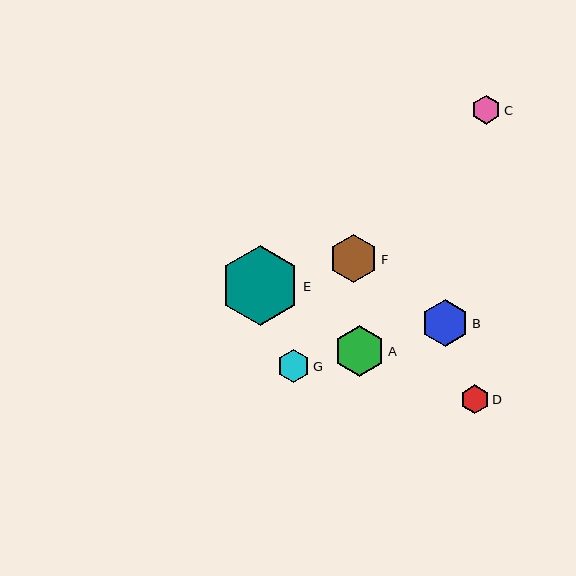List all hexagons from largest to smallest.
From largest to smallest: E, A, F, B, G, D, C.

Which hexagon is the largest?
Hexagon E is the largest with a size of approximately 80 pixels.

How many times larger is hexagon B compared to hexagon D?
Hexagon B is approximately 1.6 times the size of hexagon D.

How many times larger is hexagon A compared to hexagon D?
Hexagon A is approximately 1.7 times the size of hexagon D.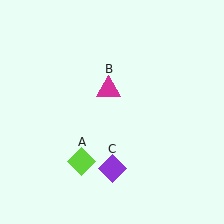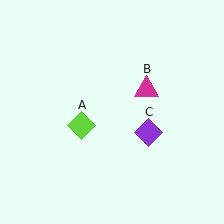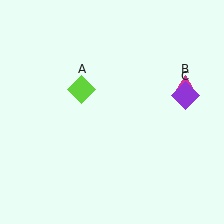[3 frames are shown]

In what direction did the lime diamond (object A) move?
The lime diamond (object A) moved up.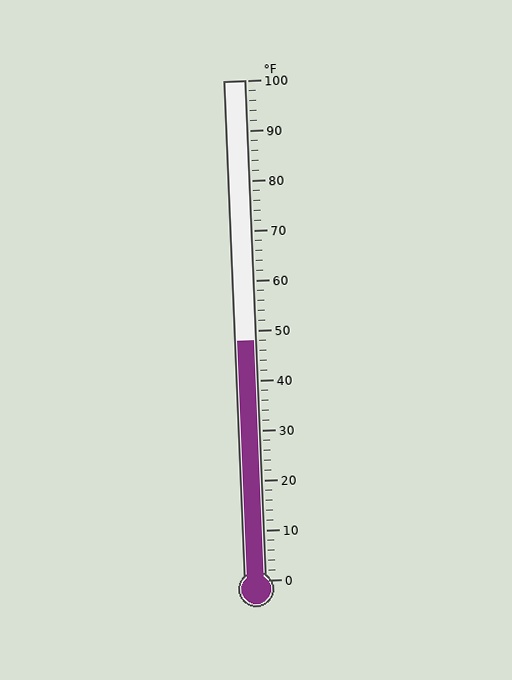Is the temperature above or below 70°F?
The temperature is below 70°F.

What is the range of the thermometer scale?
The thermometer scale ranges from 0°F to 100°F.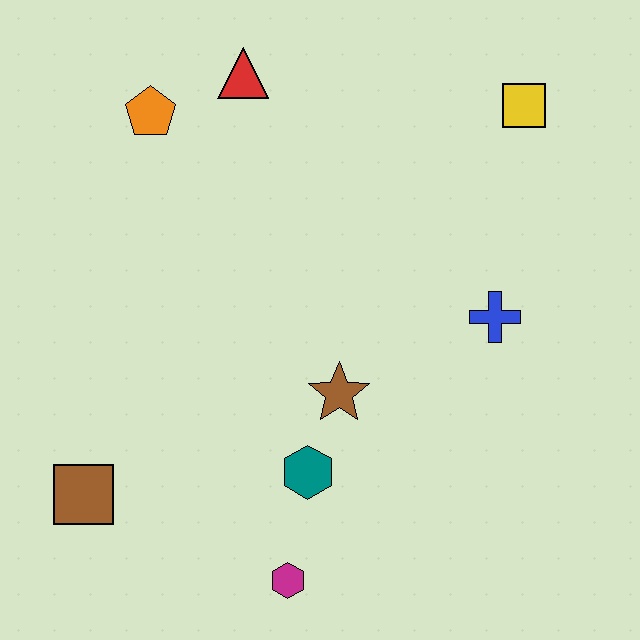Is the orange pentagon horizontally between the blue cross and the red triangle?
No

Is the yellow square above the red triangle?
No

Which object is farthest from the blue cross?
The brown square is farthest from the blue cross.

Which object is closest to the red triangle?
The orange pentagon is closest to the red triangle.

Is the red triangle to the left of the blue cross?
Yes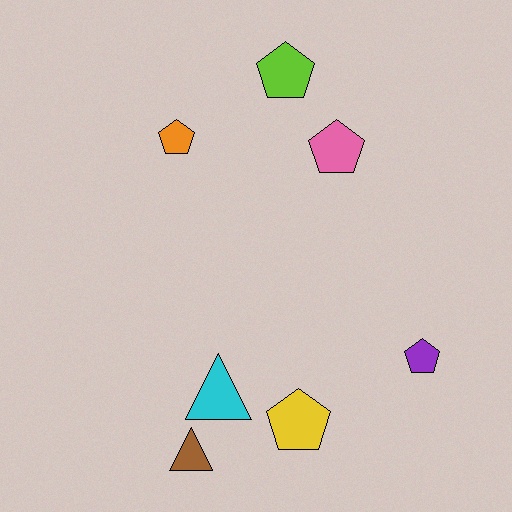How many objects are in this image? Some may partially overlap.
There are 7 objects.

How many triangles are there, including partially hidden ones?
There are 2 triangles.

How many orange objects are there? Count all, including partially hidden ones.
There is 1 orange object.